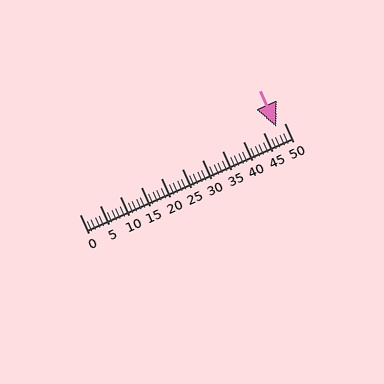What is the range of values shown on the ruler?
The ruler shows values from 0 to 50.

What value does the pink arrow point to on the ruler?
The pink arrow points to approximately 48.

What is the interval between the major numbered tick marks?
The major tick marks are spaced 5 units apart.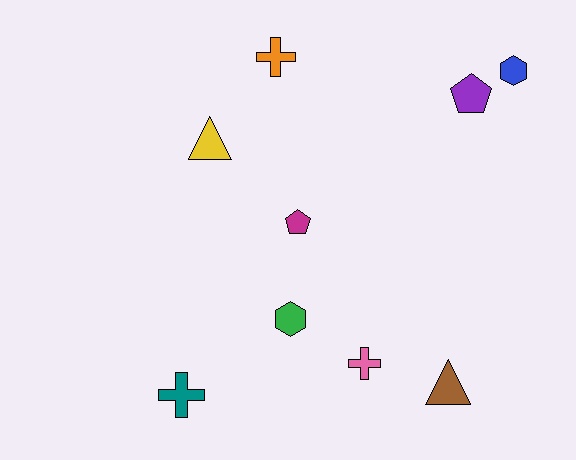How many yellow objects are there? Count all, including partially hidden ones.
There is 1 yellow object.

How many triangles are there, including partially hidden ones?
There are 2 triangles.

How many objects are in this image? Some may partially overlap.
There are 9 objects.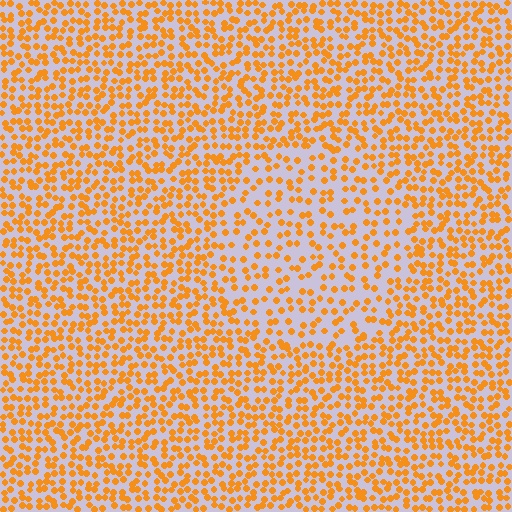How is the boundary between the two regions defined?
The boundary is defined by a change in element density (approximately 1.7x ratio). All elements are the same color, size, and shape.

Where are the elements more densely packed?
The elements are more densely packed outside the circle boundary.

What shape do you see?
I see a circle.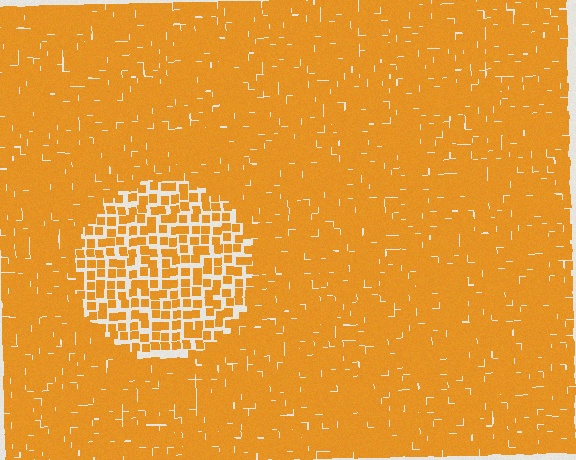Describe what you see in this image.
The image contains small orange elements arranged at two different densities. A circle-shaped region is visible where the elements are less densely packed than the surrounding area.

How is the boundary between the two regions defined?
The boundary is defined by a change in element density (approximately 2.0x ratio). All elements are the same color, size, and shape.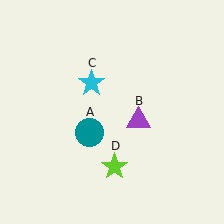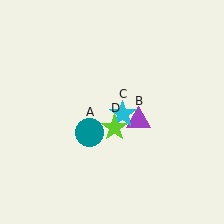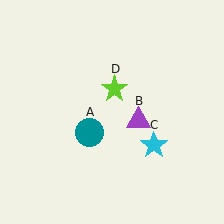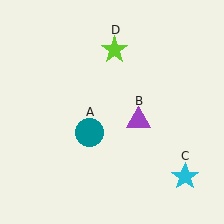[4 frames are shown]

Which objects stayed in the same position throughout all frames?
Teal circle (object A) and purple triangle (object B) remained stationary.